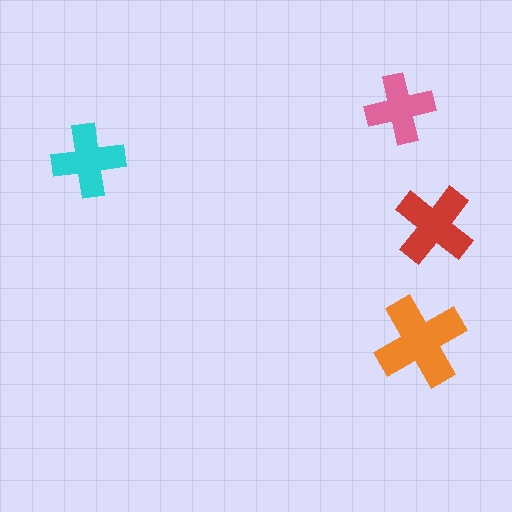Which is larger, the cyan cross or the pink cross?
The cyan one.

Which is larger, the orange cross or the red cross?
The orange one.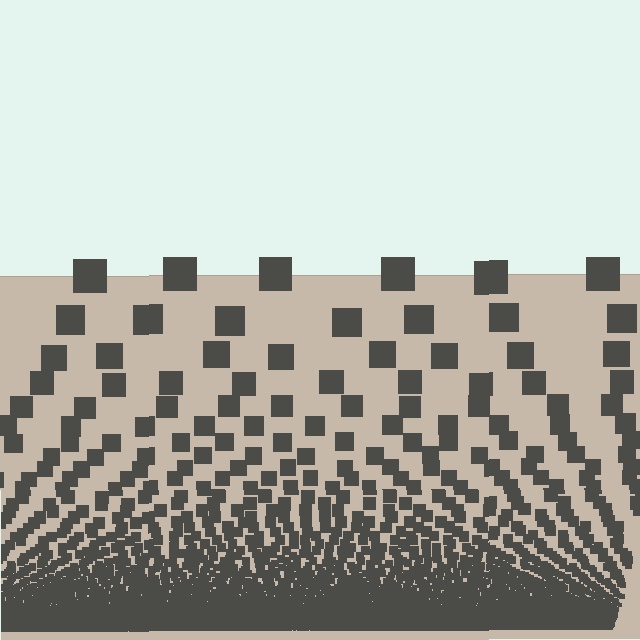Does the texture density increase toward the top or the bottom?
Density increases toward the bottom.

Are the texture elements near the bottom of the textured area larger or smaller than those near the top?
Smaller. The gradient is inverted — elements near the bottom are smaller and denser.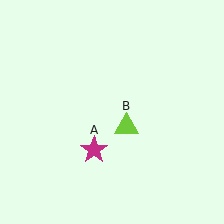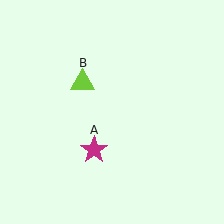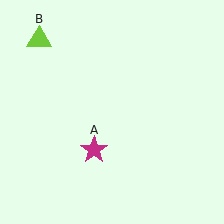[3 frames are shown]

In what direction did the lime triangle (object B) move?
The lime triangle (object B) moved up and to the left.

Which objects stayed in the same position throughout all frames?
Magenta star (object A) remained stationary.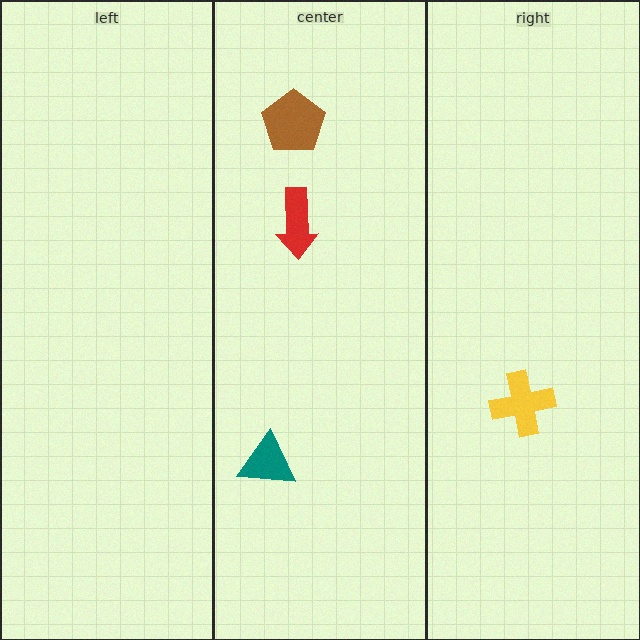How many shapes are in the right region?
1.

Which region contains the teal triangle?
The center region.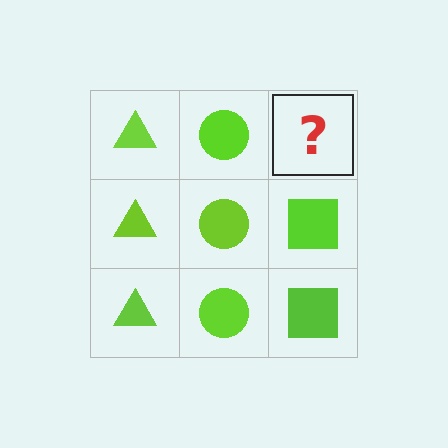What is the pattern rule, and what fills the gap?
The rule is that each column has a consistent shape. The gap should be filled with a lime square.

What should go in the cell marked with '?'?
The missing cell should contain a lime square.